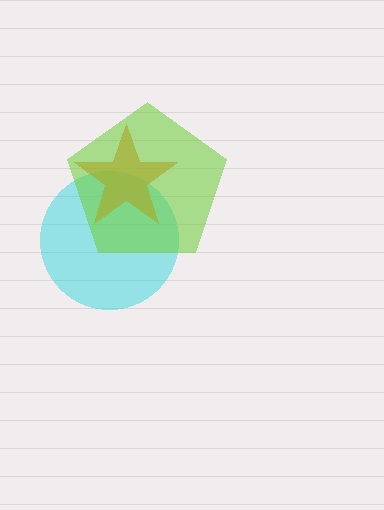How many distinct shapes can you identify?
There are 3 distinct shapes: a cyan circle, an orange star, a lime pentagon.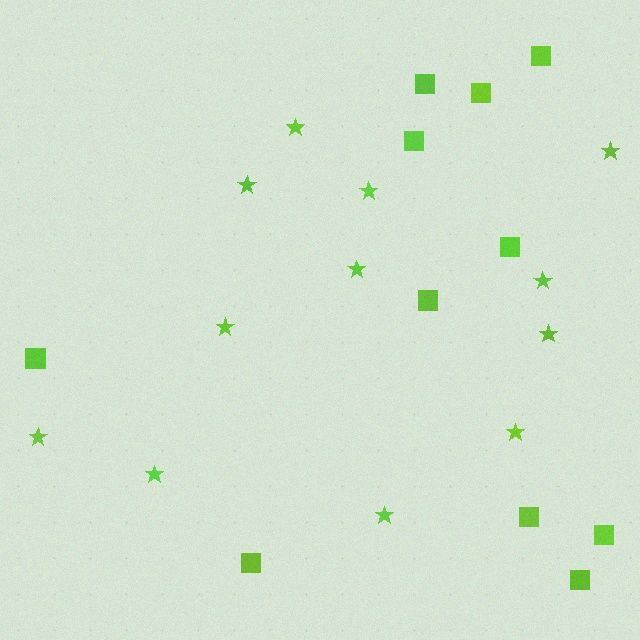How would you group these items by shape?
There are 2 groups: one group of squares (11) and one group of stars (12).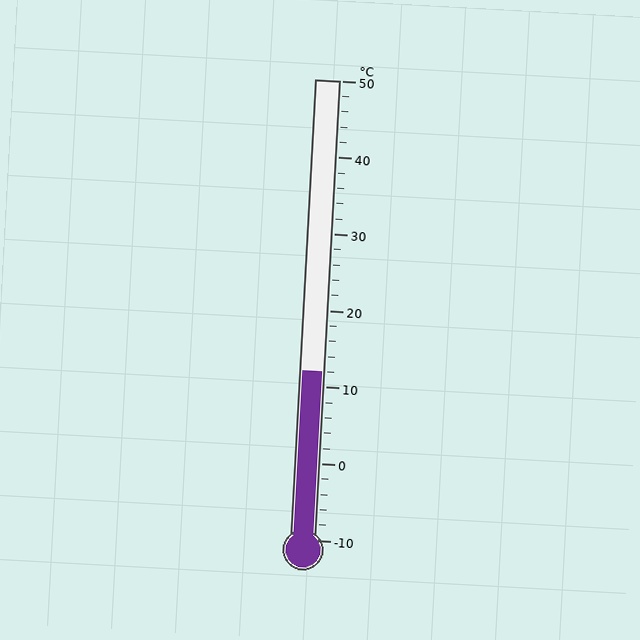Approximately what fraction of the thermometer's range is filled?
The thermometer is filled to approximately 35% of its range.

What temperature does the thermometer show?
The thermometer shows approximately 12°C.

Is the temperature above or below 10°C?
The temperature is above 10°C.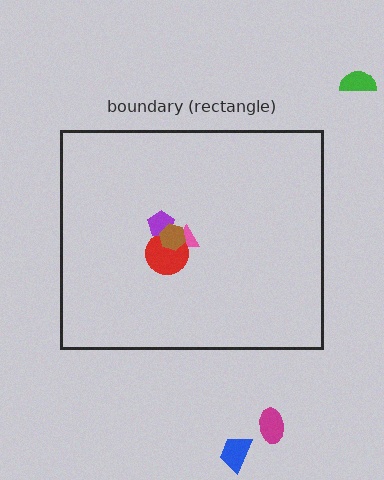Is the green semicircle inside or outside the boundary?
Outside.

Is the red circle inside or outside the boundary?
Inside.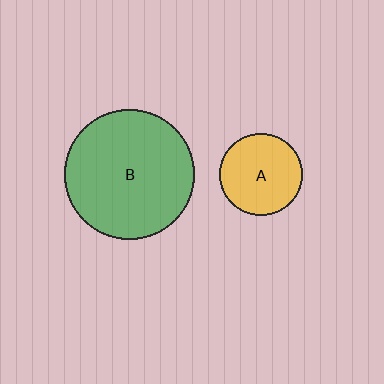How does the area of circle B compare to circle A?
Approximately 2.5 times.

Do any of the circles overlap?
No, none of the circles overlap.